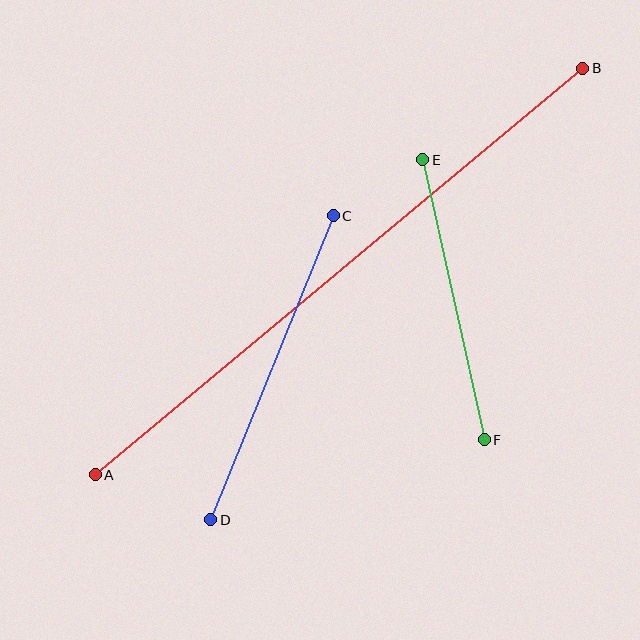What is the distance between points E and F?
The distance is approximately 287 pixels.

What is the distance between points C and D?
The distance is approximately 328 pixels.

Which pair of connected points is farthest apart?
Points A and B are farthest apart.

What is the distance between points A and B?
The distance is approximately 634 pixels.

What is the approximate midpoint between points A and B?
The midpoint is at approximately (339, 272) pixels.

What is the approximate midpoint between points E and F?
The midpoint is at approximately (454, 300) pixels.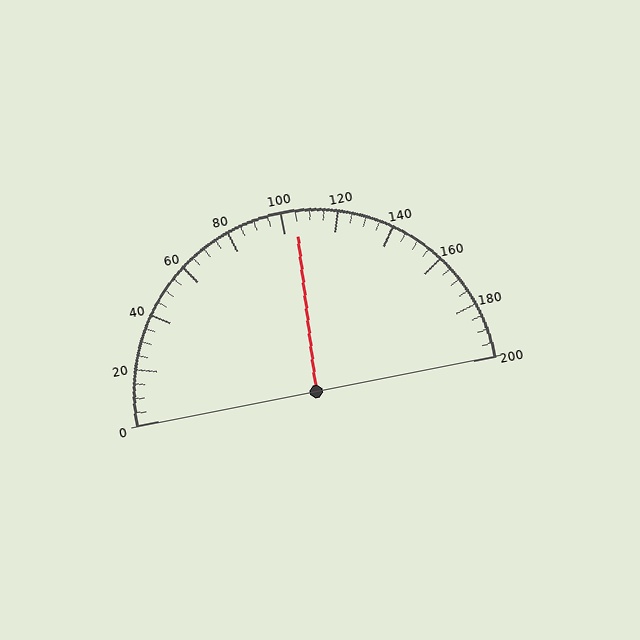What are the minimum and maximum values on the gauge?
The gauge ranges from 0 to 200.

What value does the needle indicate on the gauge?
The needle indicates approximately 105.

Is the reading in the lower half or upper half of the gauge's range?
The reading is in the upper half of the range (0 to 200).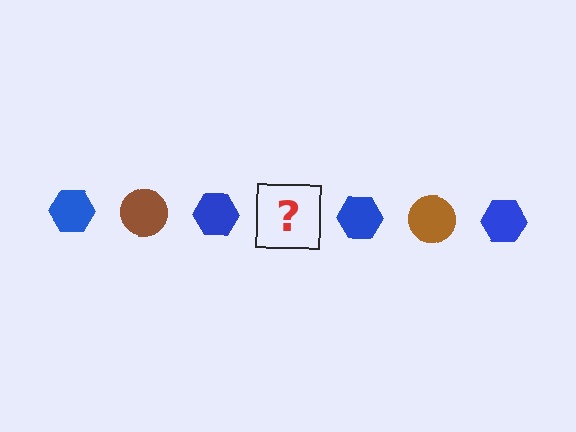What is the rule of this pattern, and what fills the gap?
The rule is that the pattern alternates between blue hexagon and brown circle. The gap should be filled with a brown circle.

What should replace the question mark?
The question mark should be replaced with a brown circle.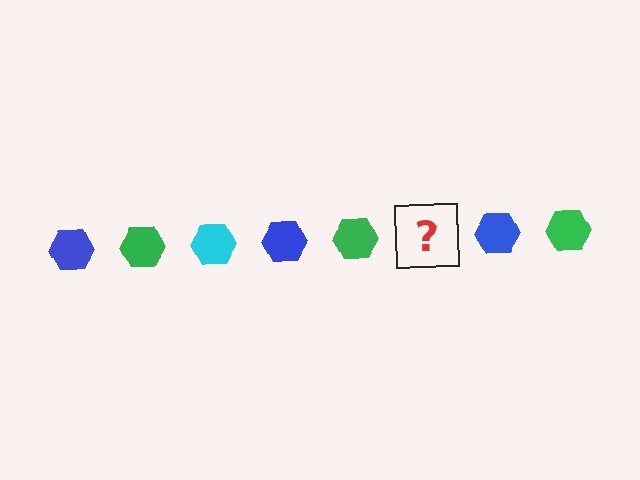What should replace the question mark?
The question mark should be replaced with a cyan hexagon.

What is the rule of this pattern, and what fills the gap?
The rule is that the pattern cycles through blue, green, cyan hexagons. The gap should be filled with a cyan hexagon.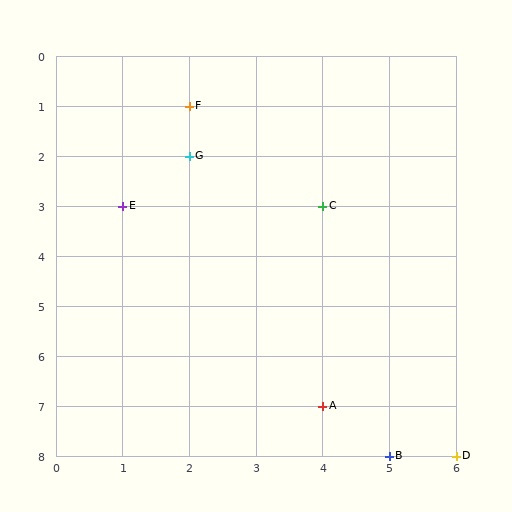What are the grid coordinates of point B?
Point B is at grid coordinates (5, 8).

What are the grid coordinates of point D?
Point D is at grid coordinates (6, 8).